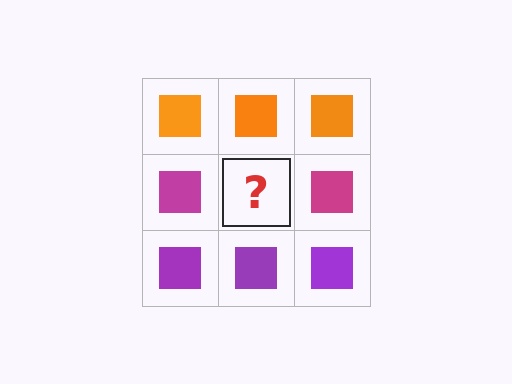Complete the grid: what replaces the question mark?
The question mark should be replaced with a magenta square.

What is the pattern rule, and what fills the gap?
The rule is that each row has a consistent color. The gap should be filled with a magenta square.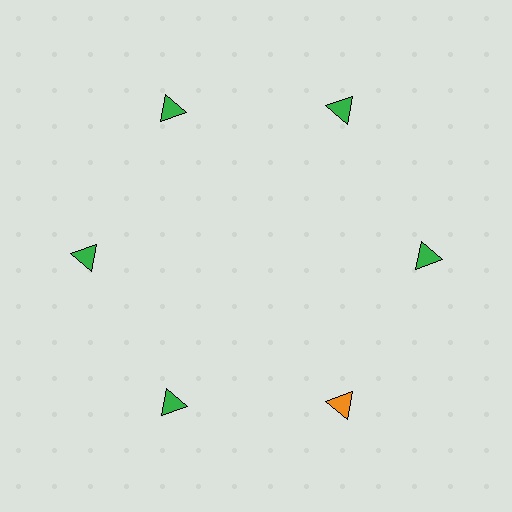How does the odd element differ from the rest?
It has a different color: orange instead of green.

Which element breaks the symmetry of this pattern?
The orange triangle at roughly the 5 o'clock position breaks the symmetry. All other shapes are green triangles.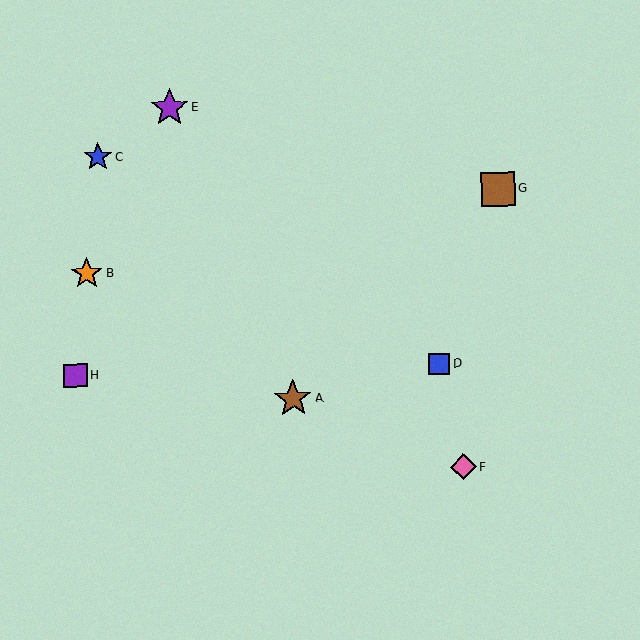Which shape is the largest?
The brown star (labeled A) is the largest.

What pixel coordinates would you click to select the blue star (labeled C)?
Click at (98, 157) to select the blue star C.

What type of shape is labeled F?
Shape F is a pink diamond.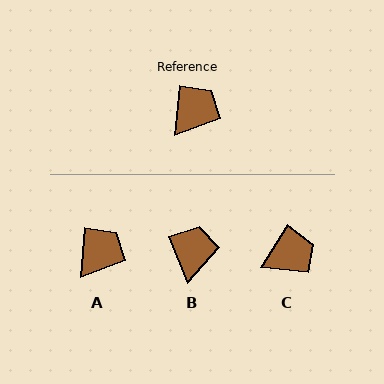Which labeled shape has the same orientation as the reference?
A.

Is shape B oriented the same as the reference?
No, it is off by about 27 degrees.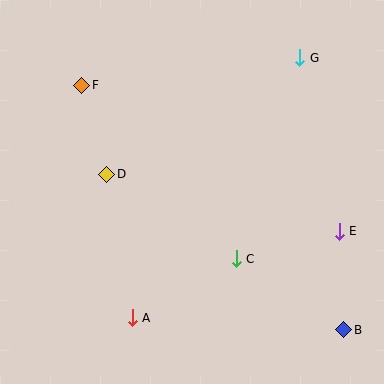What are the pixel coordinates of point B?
Point B is at (344, 330).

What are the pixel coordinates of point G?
Point G is at (300, 58).